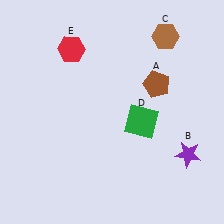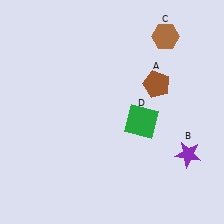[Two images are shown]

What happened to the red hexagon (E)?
The red hexagon (E) was removed in Image 2. It was in the top-left area of Image 1.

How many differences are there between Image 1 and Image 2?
There is 1 difference between the two images.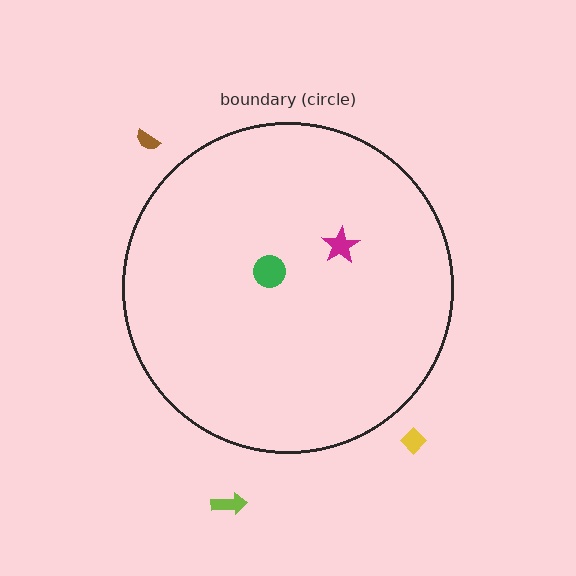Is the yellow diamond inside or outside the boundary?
Outside.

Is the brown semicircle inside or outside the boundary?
Outside.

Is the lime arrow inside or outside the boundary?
Outside.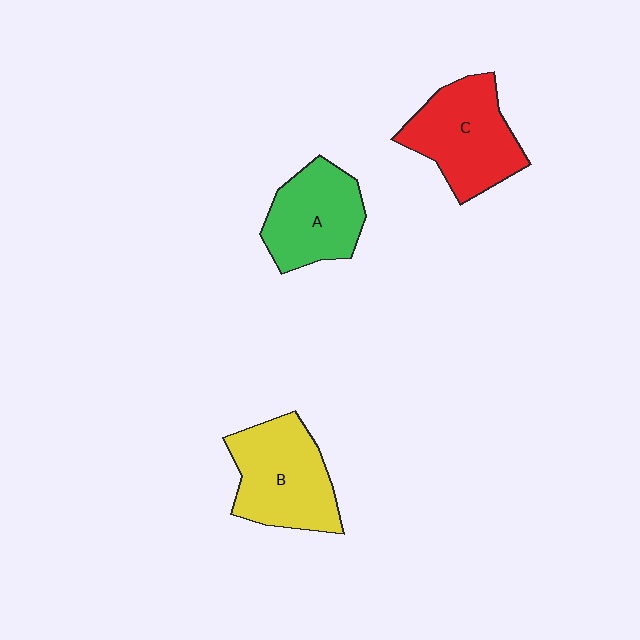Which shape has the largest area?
Shape B (yellow).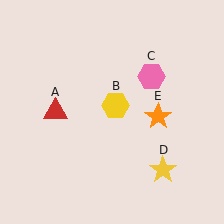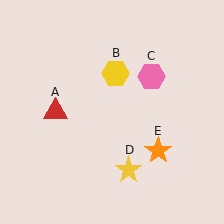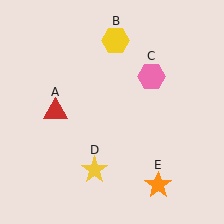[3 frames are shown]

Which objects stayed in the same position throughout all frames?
Red triangle (object A) and pink hexagon (object C) remained stationary.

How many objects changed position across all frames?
3 objects changed position: yellow hexagon (object B), yellow star (object D), orange star (object E).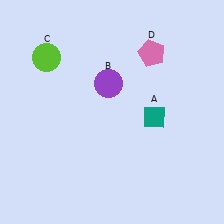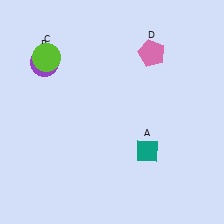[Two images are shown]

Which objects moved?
The objects that moved are: the teal diamond (A), the purple circle (B).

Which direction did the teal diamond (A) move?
The teal diamond (A) moved down.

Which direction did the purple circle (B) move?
The purple circle (B) moved left.